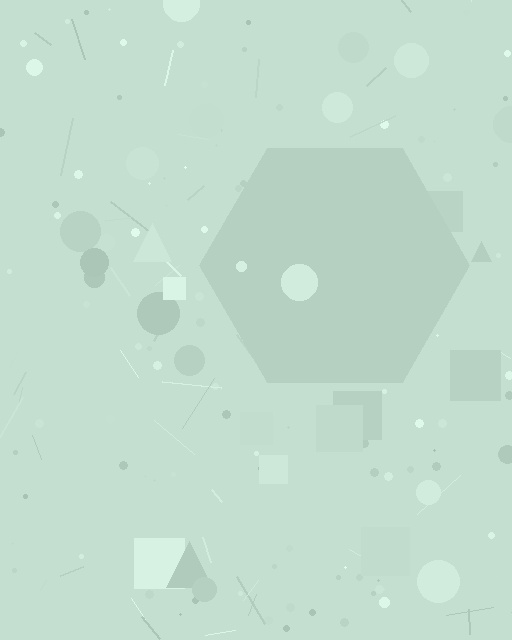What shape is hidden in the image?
A hexagon is hidden in the image.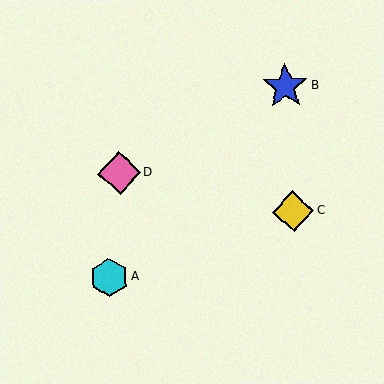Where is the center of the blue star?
The center of the blue star is at (285, 86).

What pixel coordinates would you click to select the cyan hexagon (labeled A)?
Click at (109, 278) to select the cyan hexagon A.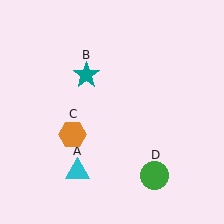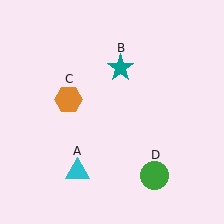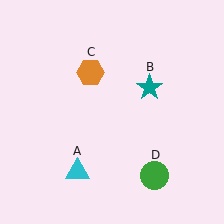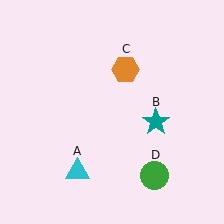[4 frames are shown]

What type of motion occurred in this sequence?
The teal star (object B), orange hexagon (object C) rotated clockwise around the center of the scene.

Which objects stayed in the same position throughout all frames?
Cyan triangle (object A) and green circle (object D) remained stationary.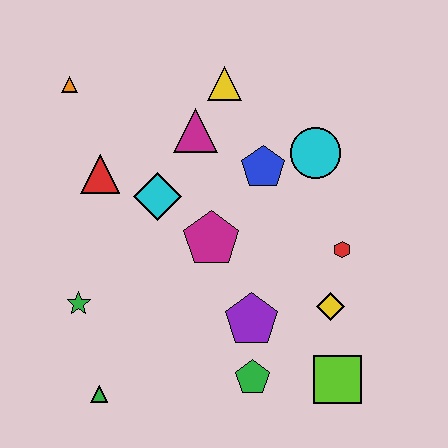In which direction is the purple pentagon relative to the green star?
The purple pentagon is to the right of the green star.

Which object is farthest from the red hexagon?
The orange triangle is farthest from the red hexagon.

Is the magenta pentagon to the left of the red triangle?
No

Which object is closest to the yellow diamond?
The red hexagon is closest to the yellow diamond.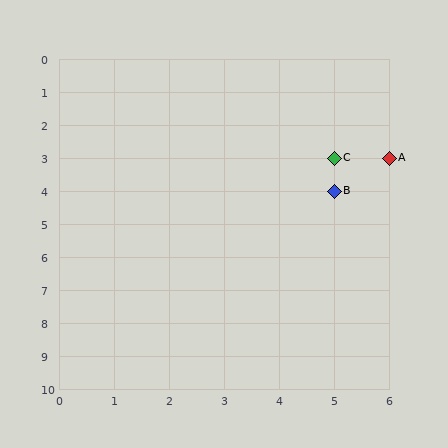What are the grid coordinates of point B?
Point B is at grid coordinates (5, 4).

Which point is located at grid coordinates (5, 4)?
Point B is at (5, 4).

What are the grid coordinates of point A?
Point A is at grid coordinates (6, 3).